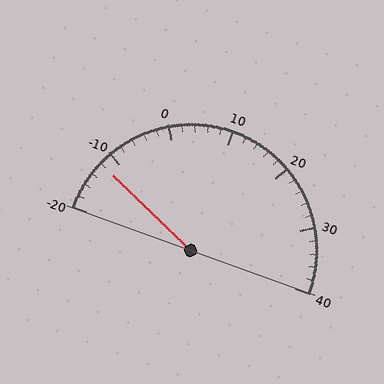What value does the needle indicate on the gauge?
The needle indicates approximately -12.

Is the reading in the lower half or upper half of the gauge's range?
The reading is in the lower half of the range (-20 to 40).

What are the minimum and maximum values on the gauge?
The gauge ranges from -20 to 40.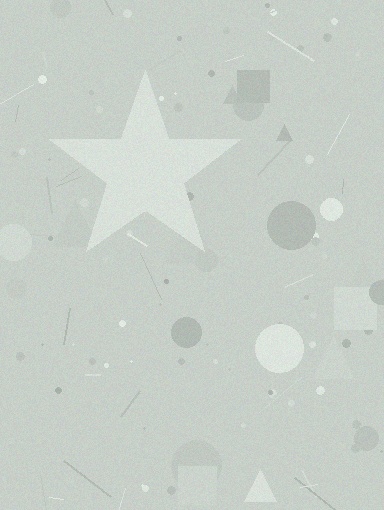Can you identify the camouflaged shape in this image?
The camouflaged shape is a star.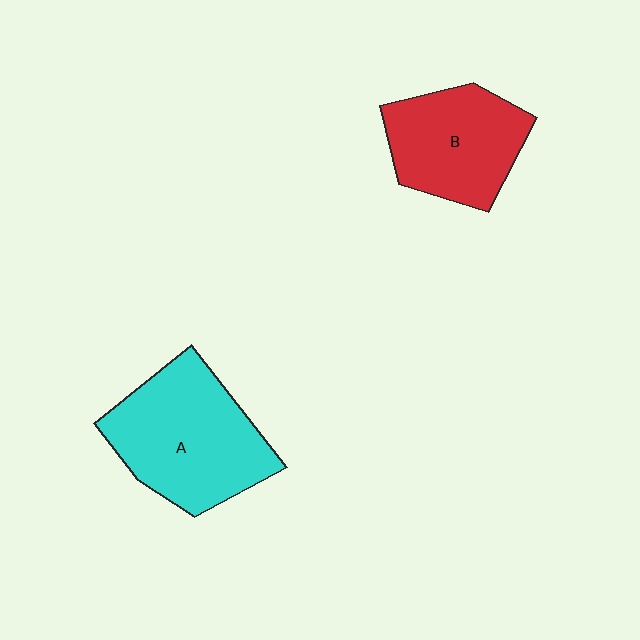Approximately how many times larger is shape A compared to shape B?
Approximately 1.3 times.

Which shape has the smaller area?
Shape B (red).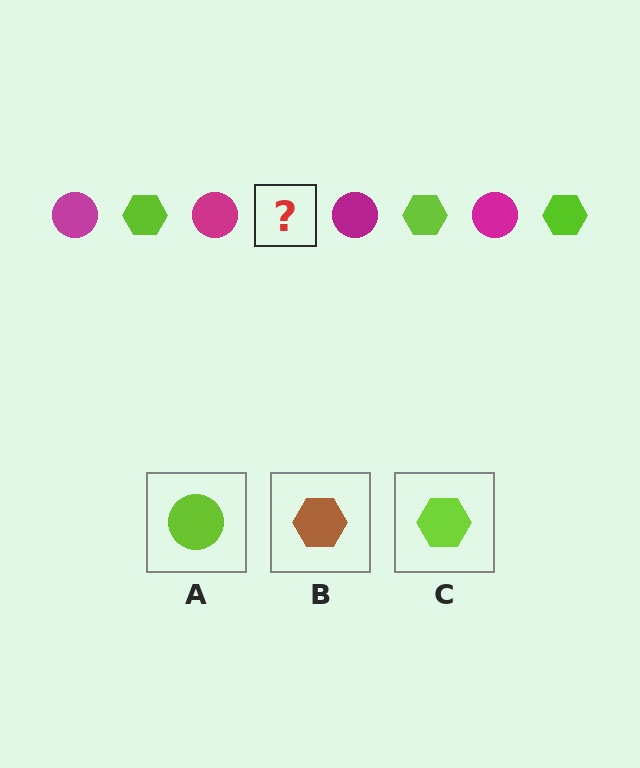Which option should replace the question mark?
Option C.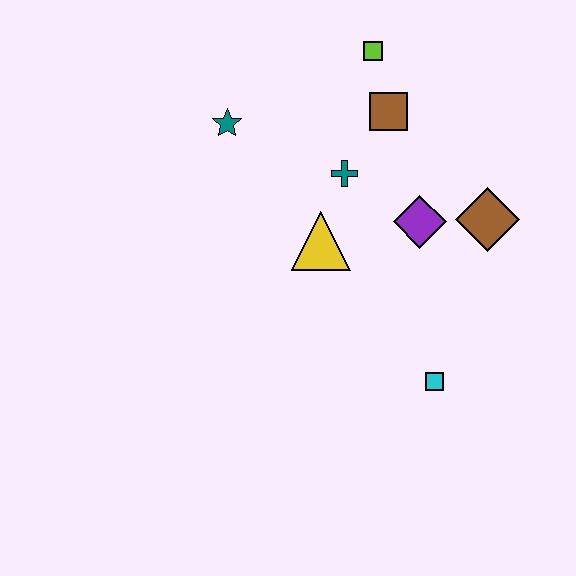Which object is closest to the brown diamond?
The purple diamond is closest to the brown diamond.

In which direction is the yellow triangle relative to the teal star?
The yellow triangle is below the teal star.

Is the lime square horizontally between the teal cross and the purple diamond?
Yes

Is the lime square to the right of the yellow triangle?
Yes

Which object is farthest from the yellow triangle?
The lime square is farthest from the yellow triangle.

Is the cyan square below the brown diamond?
Yes